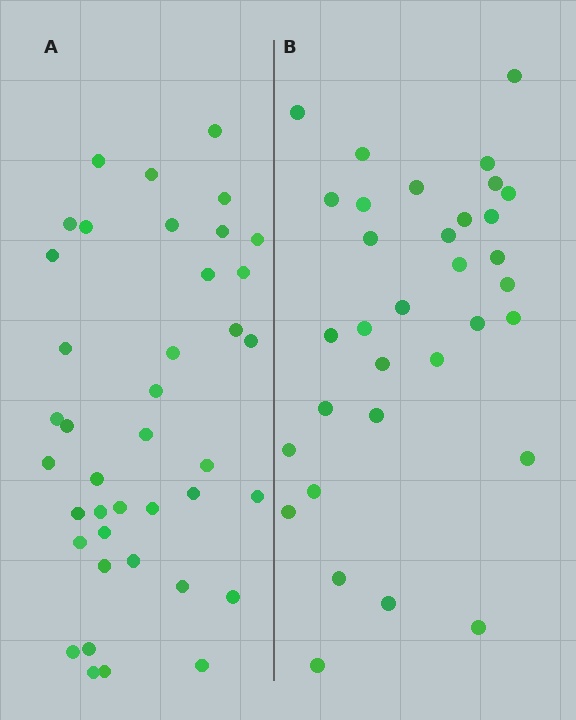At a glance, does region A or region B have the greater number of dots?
Region A (the left region) has more dots.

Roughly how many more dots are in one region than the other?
Region A has roughly 8 or so more dots than region B.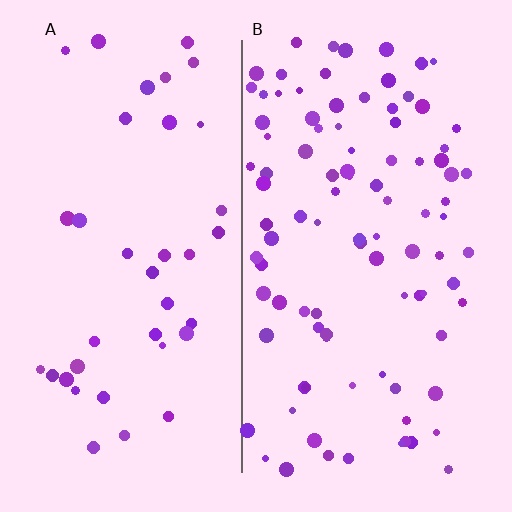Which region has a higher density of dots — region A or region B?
B (the right).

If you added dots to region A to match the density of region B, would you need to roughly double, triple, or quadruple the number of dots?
Approximately triple.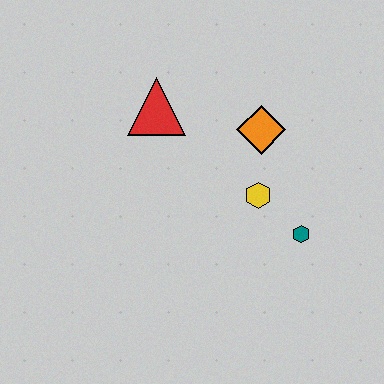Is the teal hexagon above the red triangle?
No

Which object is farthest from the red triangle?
The teal hexagon is farthest from the red triangle.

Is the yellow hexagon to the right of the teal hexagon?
No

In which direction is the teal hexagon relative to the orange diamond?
The teal hexagon is below the orange diamond.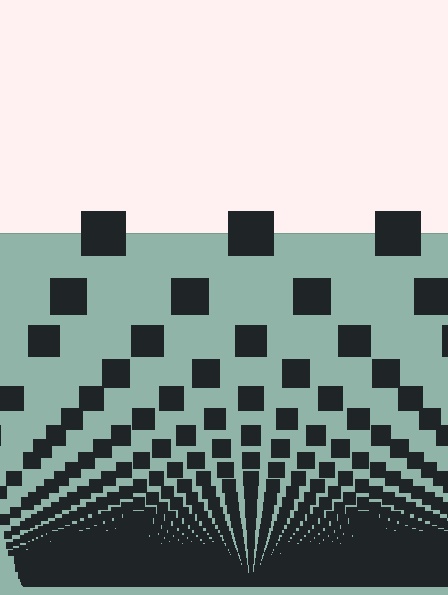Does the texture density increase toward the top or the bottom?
Density increases toward the bottom.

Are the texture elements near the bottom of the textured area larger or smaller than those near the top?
Smaller. The gradient is inverted — elements near the bottom are smaller and denser.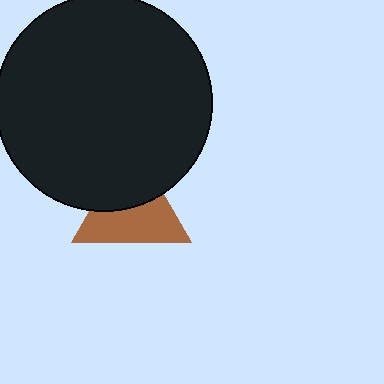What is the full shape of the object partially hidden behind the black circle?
The partially hidden object is a brown triangle.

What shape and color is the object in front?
The object in front is a black circle.